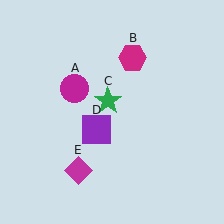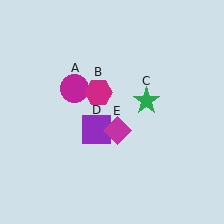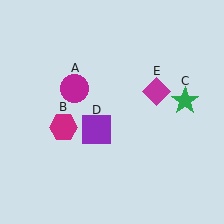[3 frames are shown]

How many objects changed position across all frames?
3 objects changed position: magenta hexagon (object B), green star (object C), magenta diamond (object E).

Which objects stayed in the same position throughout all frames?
Magenta circle (object A) and purple square (object D) remained stationary.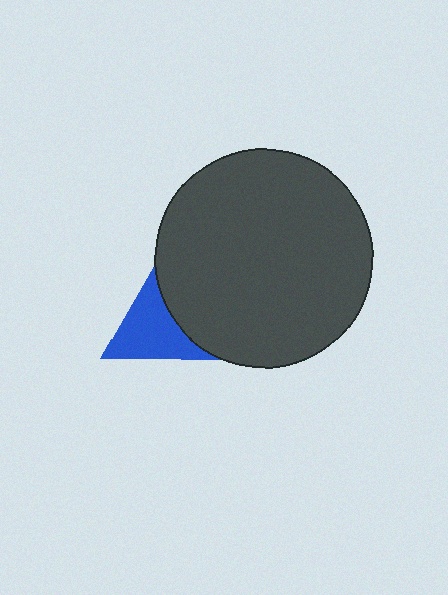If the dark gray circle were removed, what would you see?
You would see the complete blue triangle.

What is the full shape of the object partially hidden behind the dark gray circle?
The partially hidden object is a blue triangle.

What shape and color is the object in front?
The object in front is a dark gray circle.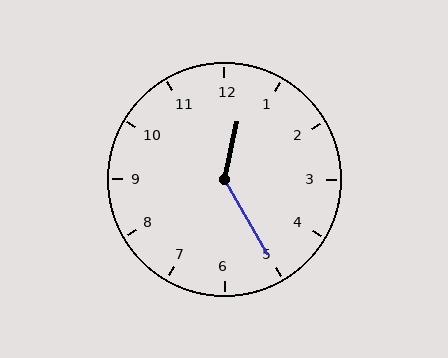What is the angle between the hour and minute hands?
Approximately 138 degrees.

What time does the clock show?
12:25.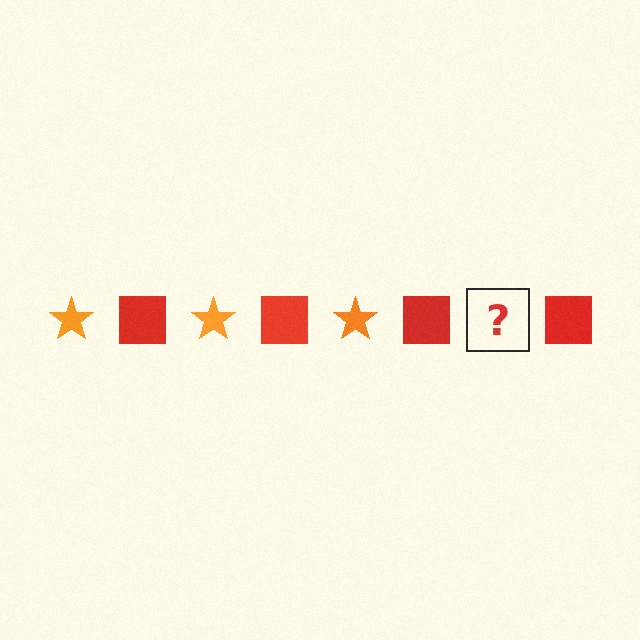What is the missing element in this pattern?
The missing element is an orange star.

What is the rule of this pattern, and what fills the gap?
The rule is that the pattern alternates between orange star and red square. The gap should be filled with an orange star.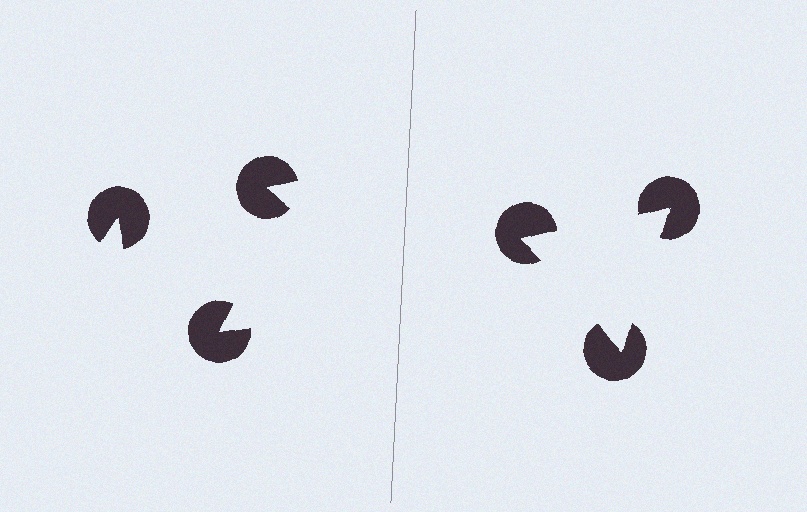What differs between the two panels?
The pac-man discs are positioned identically on both sides; only the wedge orientations differ. On the right they align to a triangle; on the left they are misaligned.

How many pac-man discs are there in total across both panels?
6 — 3 on each side.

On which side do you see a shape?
An illusory triangle appears on the right side. On the left side the wedge cuts are rotated, so no coherent shape forms.